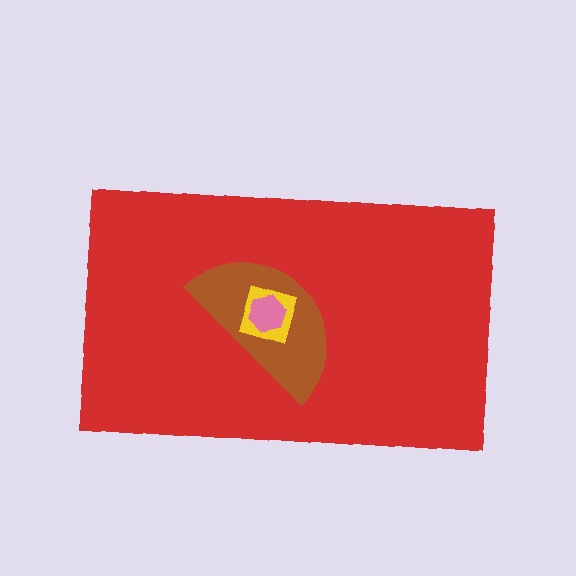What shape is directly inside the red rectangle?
The brown semicircle.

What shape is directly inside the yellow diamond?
The pink hexagon.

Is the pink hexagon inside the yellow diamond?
Yes.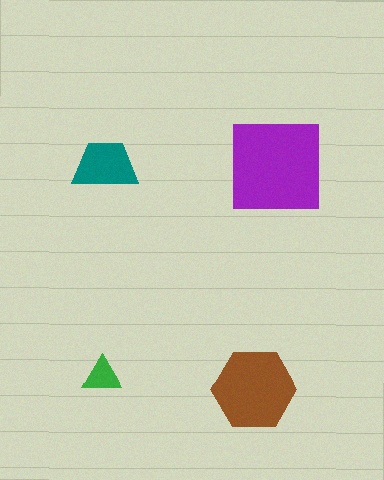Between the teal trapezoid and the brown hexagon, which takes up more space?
The brown hexagon.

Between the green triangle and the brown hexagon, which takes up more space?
The brown hexagon.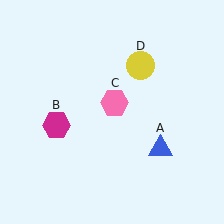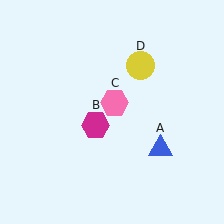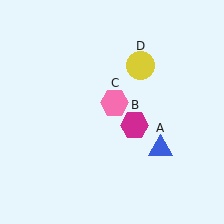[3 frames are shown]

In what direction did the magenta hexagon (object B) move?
The magenta hexagon (object B) moved right.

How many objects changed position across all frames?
1 object changed position: magenta hexagon (object B).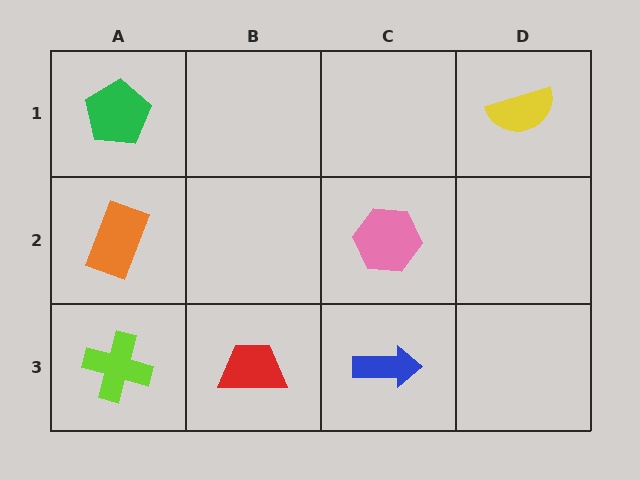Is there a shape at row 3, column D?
No, that cell is empty.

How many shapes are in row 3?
3 shapes.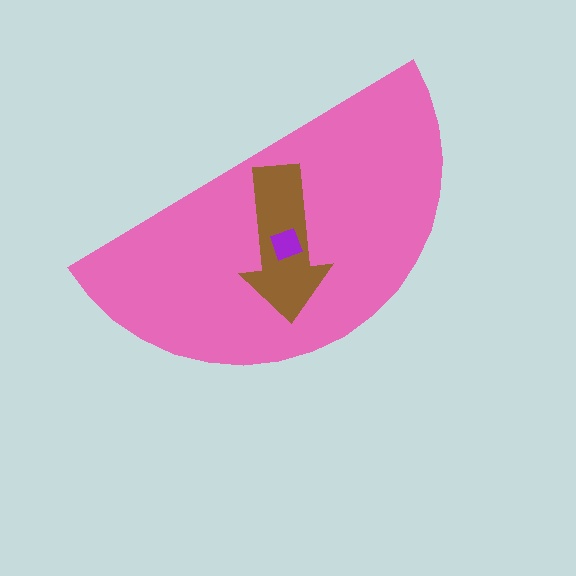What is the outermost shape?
The pink semicircle.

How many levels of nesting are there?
3.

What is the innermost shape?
The purple diamond.